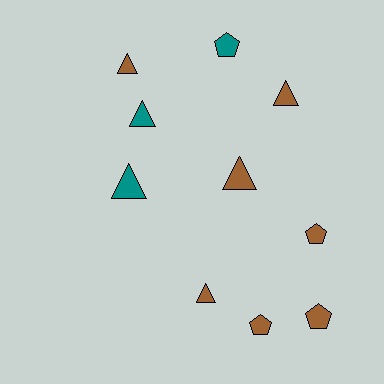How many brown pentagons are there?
There are 3 brown pentagons.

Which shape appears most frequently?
Triangle, with 6 objects.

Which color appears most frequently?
Brown, with 7 objects.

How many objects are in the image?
There are 10 objects.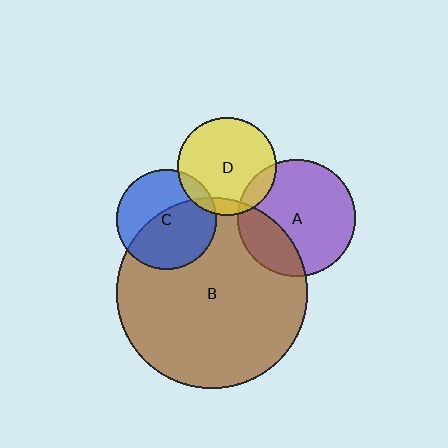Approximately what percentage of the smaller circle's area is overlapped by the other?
Approximately 15%.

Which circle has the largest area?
Circle B (brown).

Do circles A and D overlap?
Yes.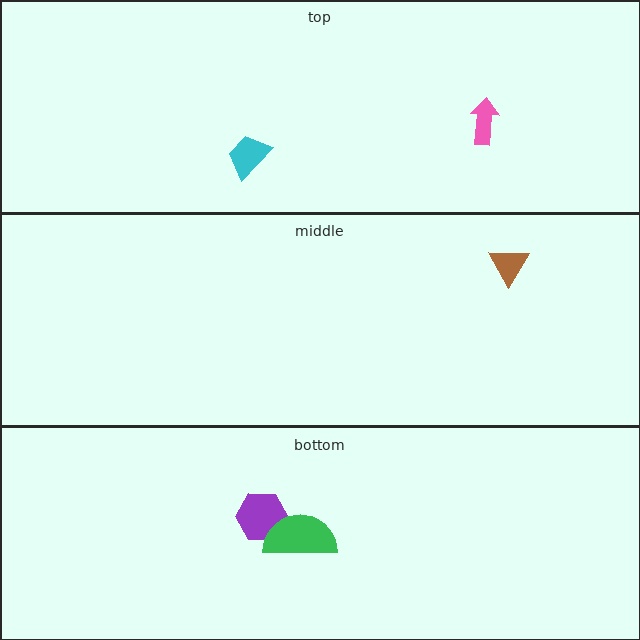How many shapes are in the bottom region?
2.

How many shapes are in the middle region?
1.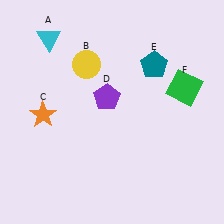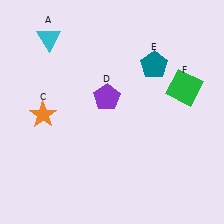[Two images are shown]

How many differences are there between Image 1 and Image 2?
There is 1 difference between the two images.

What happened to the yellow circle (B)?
The yellow circle (B) was removed in Image 2. It was in the top-left area of Image 1.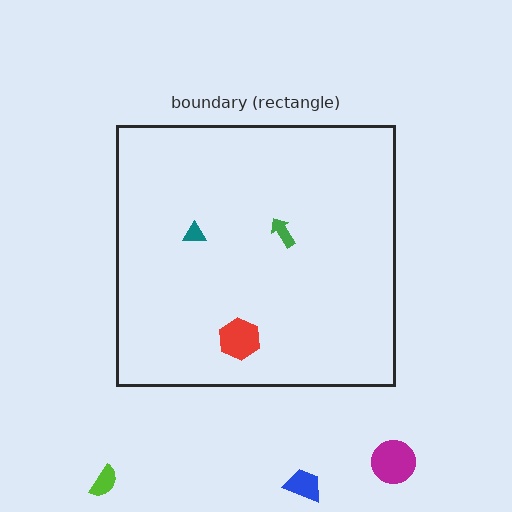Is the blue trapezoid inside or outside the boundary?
Outside.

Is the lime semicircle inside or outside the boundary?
Outside.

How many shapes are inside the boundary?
3 inside, 3 outside.